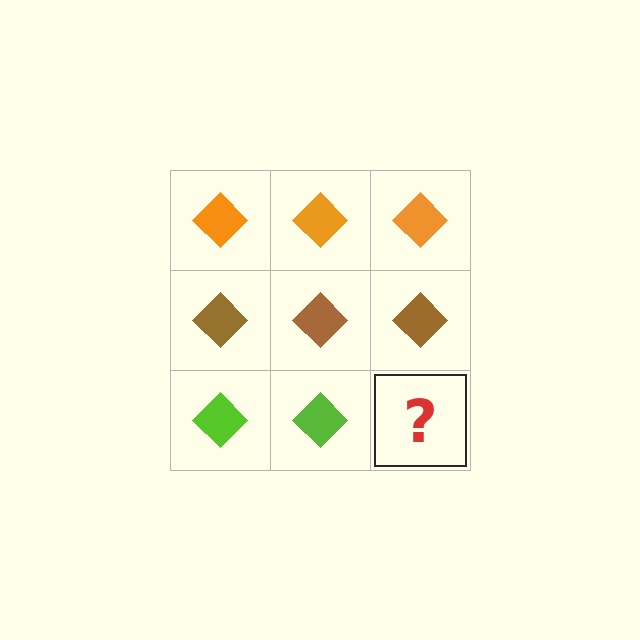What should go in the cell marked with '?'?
The missing cell should contain a lime diamond.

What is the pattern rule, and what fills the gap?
The rule is that each row has a consistent color. The gap should be filled with a lime diamond.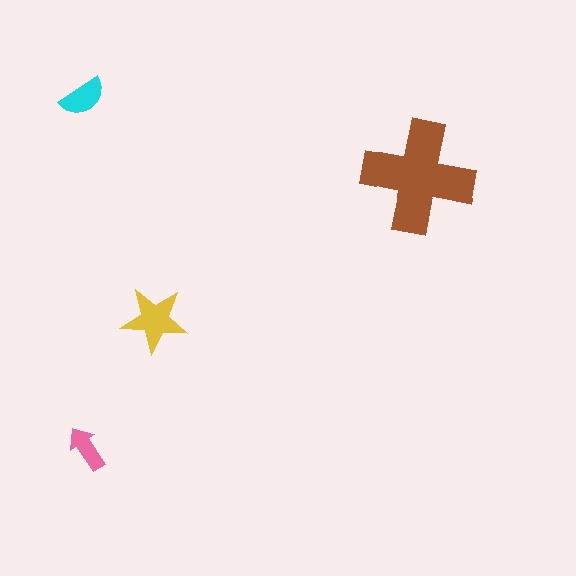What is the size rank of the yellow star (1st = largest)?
2nd.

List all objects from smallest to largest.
The pink arrow, the cyan semicircle, the yellow star, the brown cross.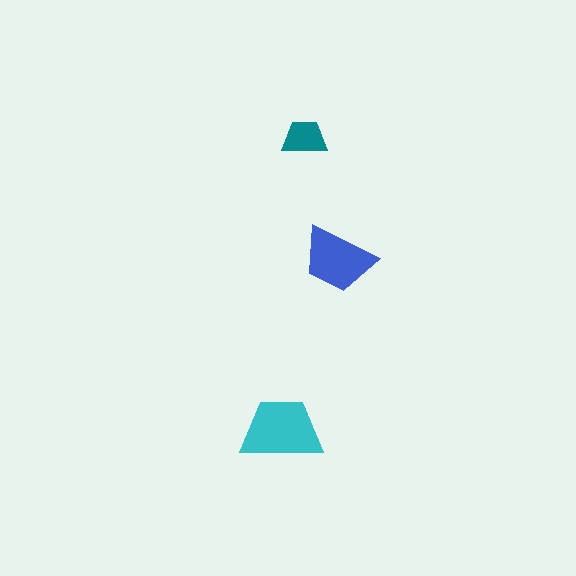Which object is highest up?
The teal trapezoid is topmost.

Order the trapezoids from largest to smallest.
the cyan one, the blue one, the teal one.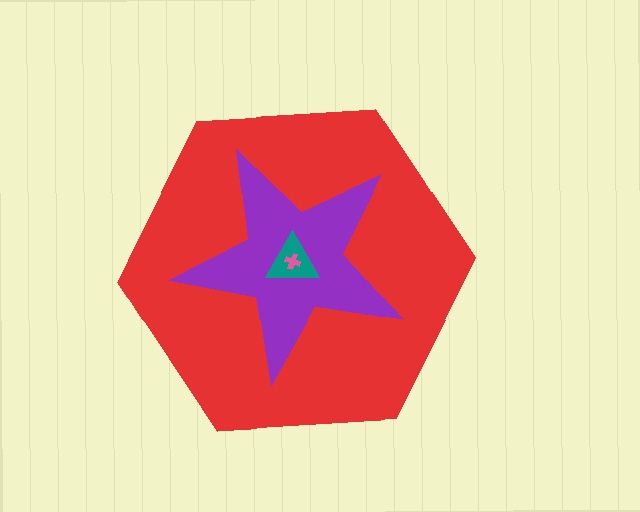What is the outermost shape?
The red hexagon.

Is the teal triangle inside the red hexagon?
Yes.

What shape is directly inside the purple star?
The teal triangle.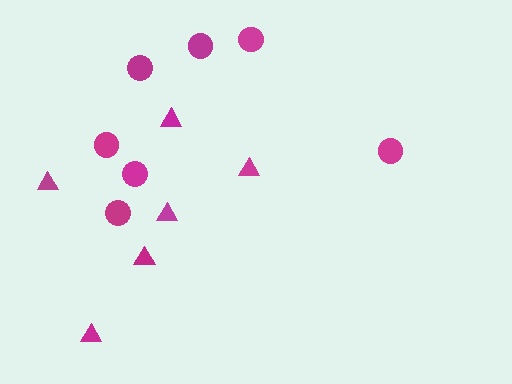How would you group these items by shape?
There are 2 groups: one group of triangles (6) and one group of circles (7).